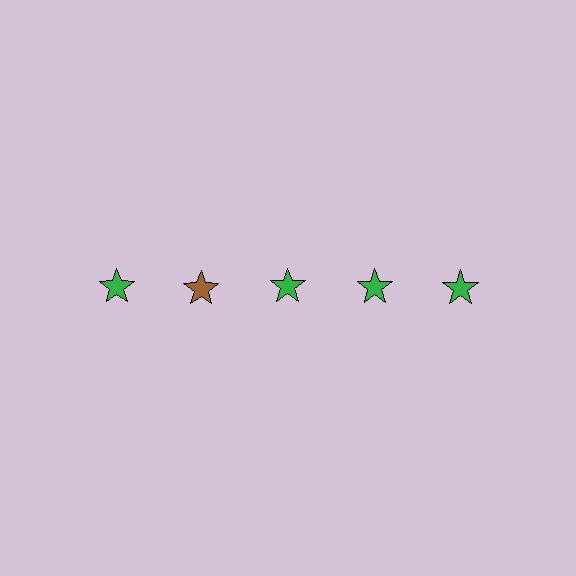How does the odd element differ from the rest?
It has a different color: brown instead of green.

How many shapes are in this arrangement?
There are 5 shapes arranged in a grid pattern.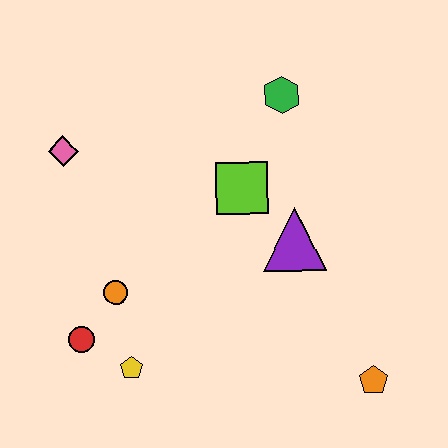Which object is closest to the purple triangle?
The lime square is closest to the purple triangle.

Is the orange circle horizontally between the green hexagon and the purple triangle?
No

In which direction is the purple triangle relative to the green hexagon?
The purple triangle is below the green hexagon.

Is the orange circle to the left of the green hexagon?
Yes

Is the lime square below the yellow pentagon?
No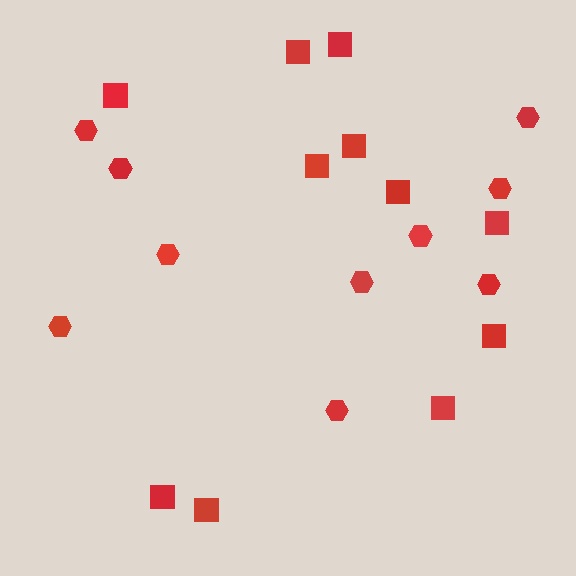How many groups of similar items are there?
There are 2 groups: one group of hexagons (10) and one group of squares (11).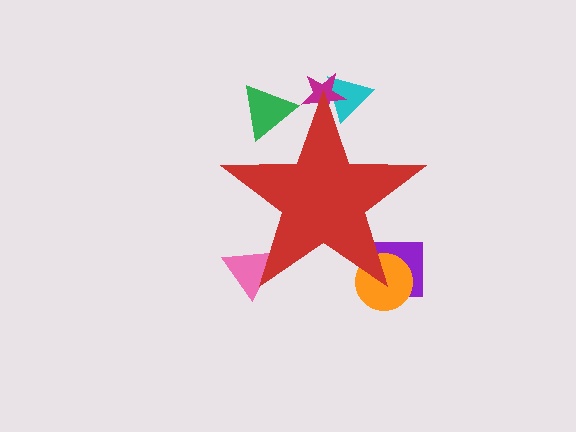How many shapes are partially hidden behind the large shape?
6 shapes are partially hidden.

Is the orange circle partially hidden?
Yes, the orange circle is partially hidden behind the red star.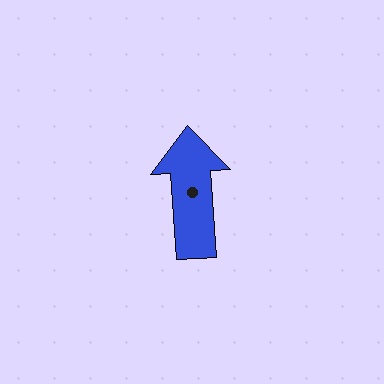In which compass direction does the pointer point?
North.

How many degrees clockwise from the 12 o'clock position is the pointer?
Approximately 356 degrees.